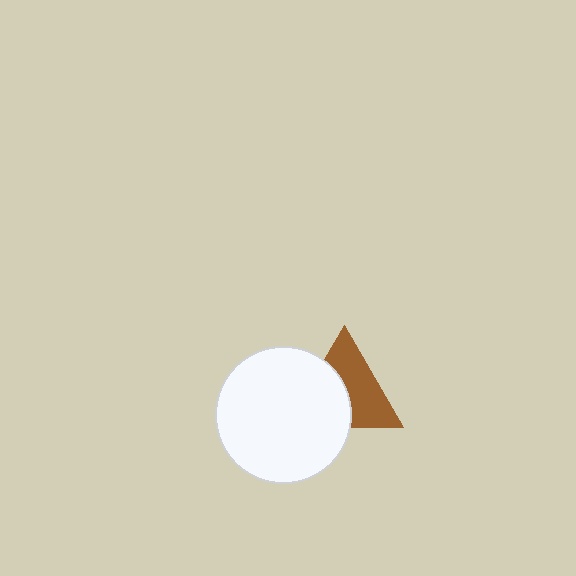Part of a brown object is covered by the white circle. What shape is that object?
It is a triangle.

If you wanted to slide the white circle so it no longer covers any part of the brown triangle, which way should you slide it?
Slide it toward the lower-left — that is the most direct way to separate the two shapes.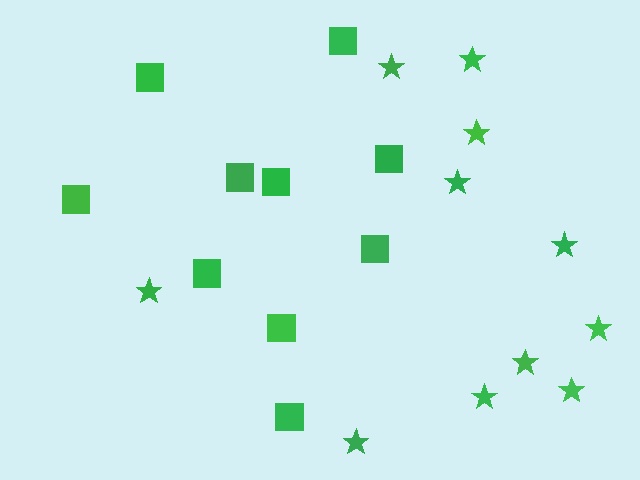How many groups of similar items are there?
There are 2 groups: one group of squares (10) and one group of stars (11).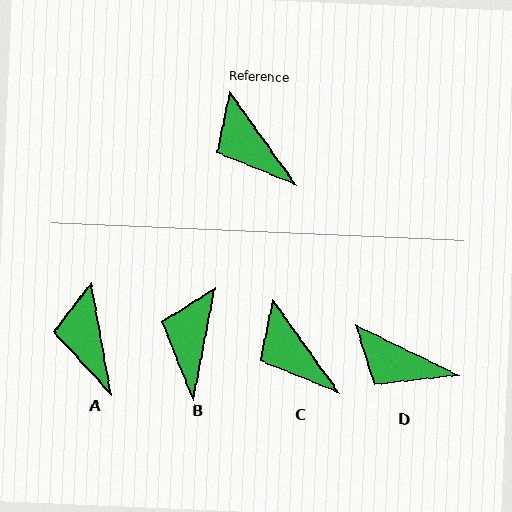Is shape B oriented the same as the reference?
No, it is off by about 46 degrees.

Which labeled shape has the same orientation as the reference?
C.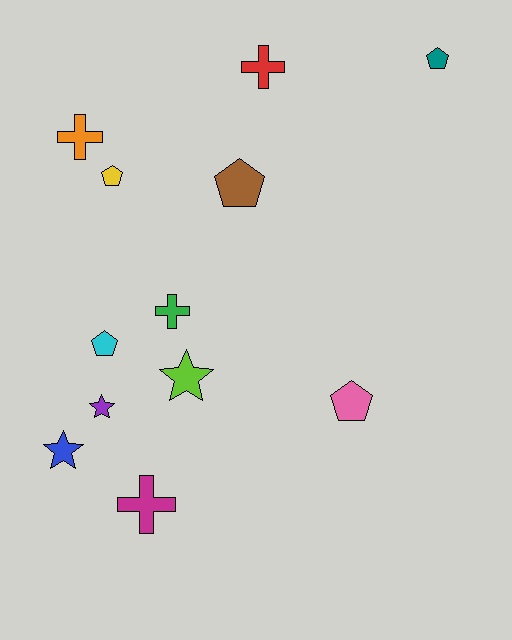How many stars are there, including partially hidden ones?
There are 3 stars.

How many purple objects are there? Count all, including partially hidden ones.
There is 1 purple object.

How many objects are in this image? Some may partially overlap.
There are 12 objects.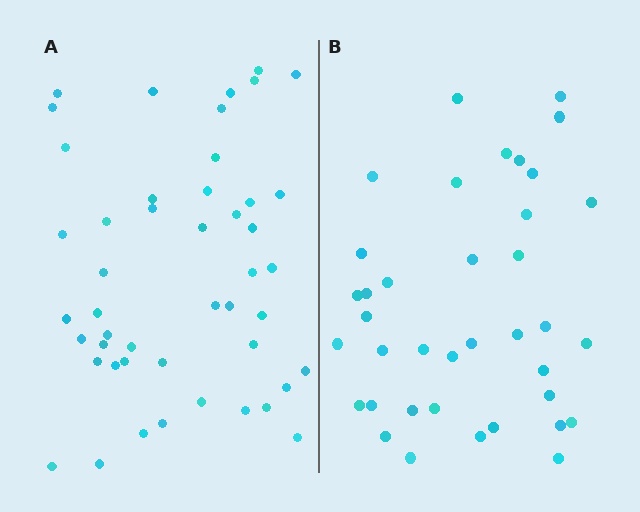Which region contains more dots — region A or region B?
Region A (the left region) has more dots.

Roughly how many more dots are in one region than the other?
Region A has roughly 8 or so more dots than region B.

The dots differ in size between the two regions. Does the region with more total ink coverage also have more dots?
No. Region B has more total ink coverage because its dots are larger, but region A actually contains more individual dots. Total area can be misleading — the number of items is what matters here.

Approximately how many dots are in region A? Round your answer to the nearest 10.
About 50 dots. (The exact count is 47, which rounds to 50.)